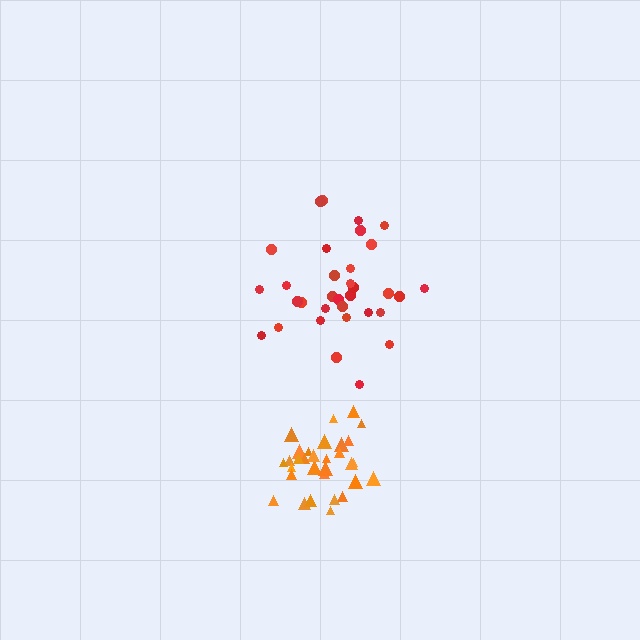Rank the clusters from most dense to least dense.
orange, red.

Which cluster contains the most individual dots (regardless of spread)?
Red (33).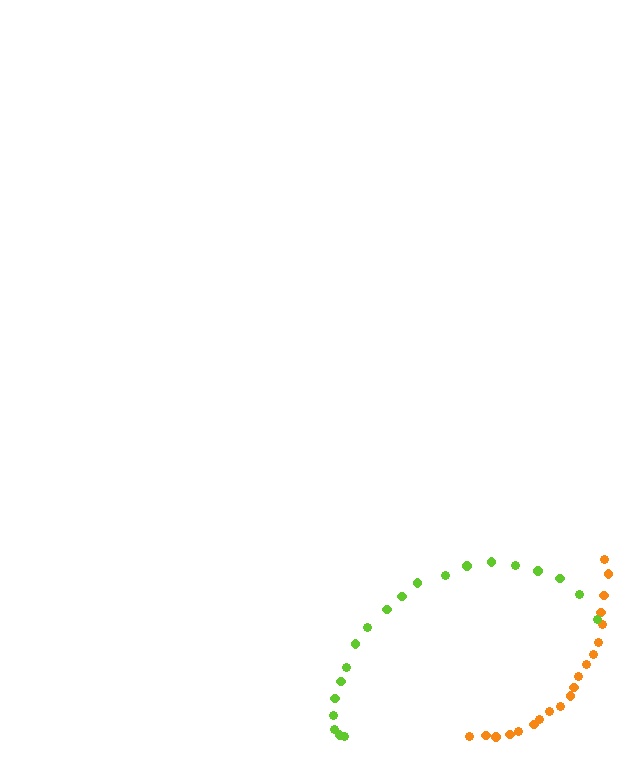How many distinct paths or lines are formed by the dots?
There are 2 distinct paths.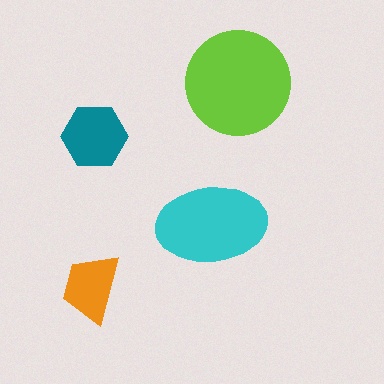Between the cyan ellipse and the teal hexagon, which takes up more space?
The cyan ellipse.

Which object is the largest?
The lime circle.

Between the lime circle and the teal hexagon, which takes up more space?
The lime circle.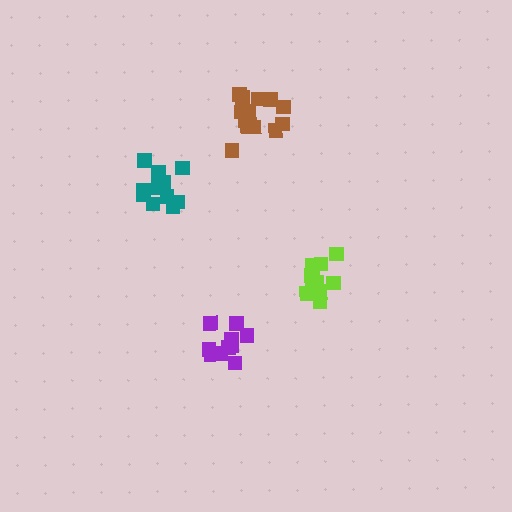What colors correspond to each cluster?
The clusters are colored: lime, teal, brown, purple.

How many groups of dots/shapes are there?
There are 4 groups.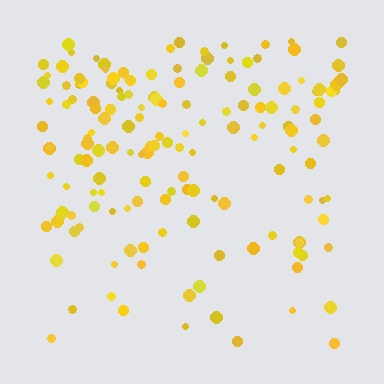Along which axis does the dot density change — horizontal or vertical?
Vertical.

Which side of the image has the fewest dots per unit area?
The bottom.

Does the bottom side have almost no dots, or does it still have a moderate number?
Still a moderate number, just noticeably fewer than the top.